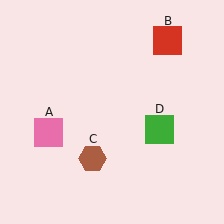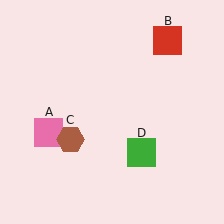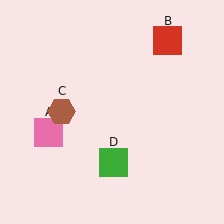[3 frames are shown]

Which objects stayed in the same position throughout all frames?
Pink square (object A) and red square (object B) remained stationary.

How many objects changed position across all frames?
2 objects changed position: brown hexagon (object C), green square (object D).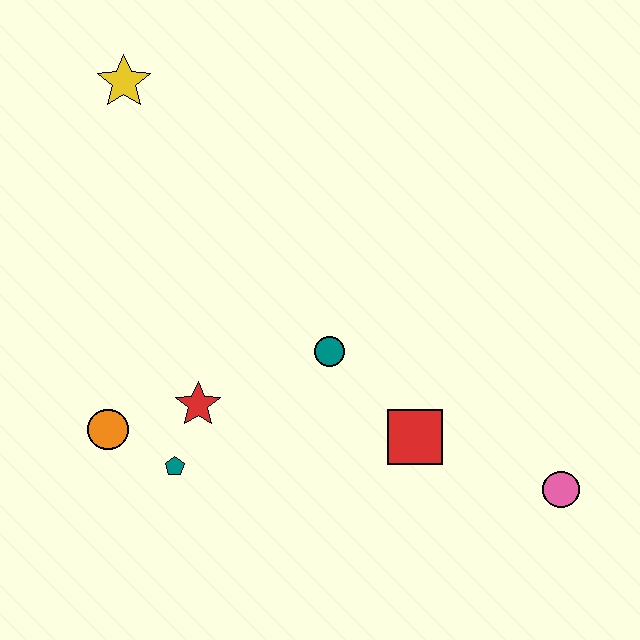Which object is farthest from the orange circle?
The pink circle is farthest from the orange circle.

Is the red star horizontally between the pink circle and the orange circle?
Yes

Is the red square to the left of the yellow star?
No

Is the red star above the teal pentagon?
Yes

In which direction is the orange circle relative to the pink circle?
The orange circle is to the left of the pink circle.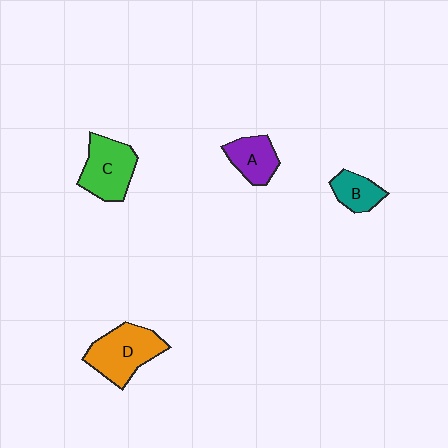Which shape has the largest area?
Shape D (orange).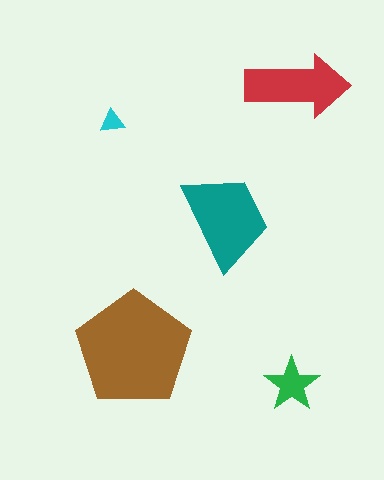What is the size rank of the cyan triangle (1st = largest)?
5th.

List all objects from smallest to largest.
The cyan triangle, the green star, the red arrow, the teal trapezoid, the brown pentagon.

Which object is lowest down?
The green star is bottommost.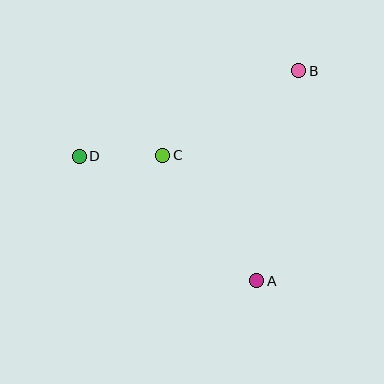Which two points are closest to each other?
Points C and D are closest to each other.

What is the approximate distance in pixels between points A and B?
The distance between A and B is approximately 214 pixels.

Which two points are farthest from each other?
Points B and D are farthest from each other.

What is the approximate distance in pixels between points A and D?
The distance between A and D is approximately 216 pixels.